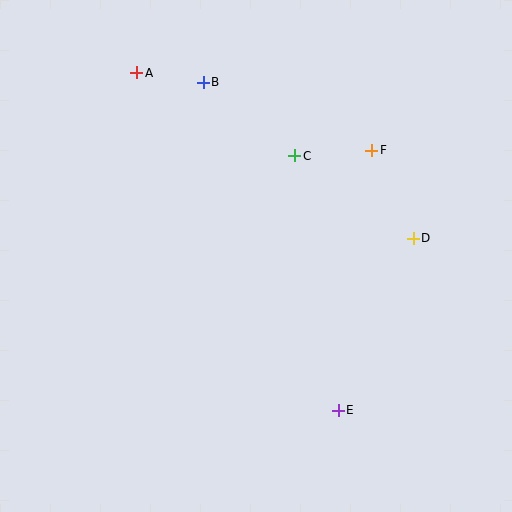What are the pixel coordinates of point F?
Point F is at (372, 150).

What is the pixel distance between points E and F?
The distance between E and F is 262 pixels.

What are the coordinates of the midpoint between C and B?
The midpoint between C and B is at (249, 119).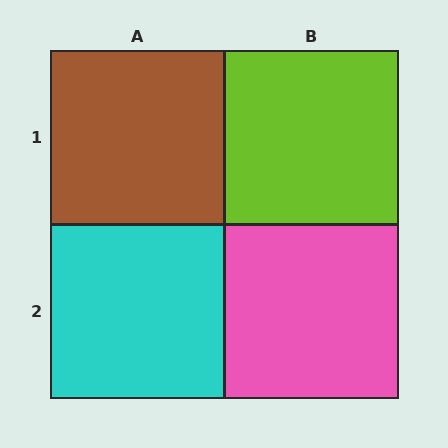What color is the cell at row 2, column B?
Pink.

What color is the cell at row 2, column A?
Cyan.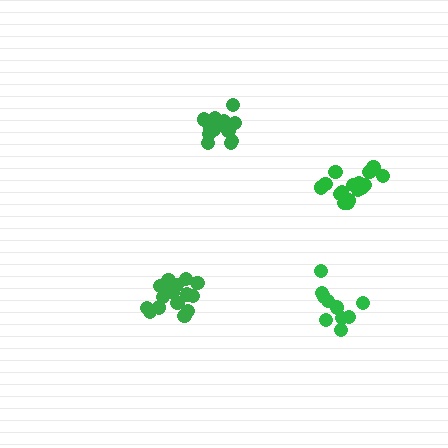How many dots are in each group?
Group 1: 13 dots, Group 2: 10 dots, Group 3: 16 dots, Group 4: 16 dots (55 total).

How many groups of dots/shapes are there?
There are 4 groups.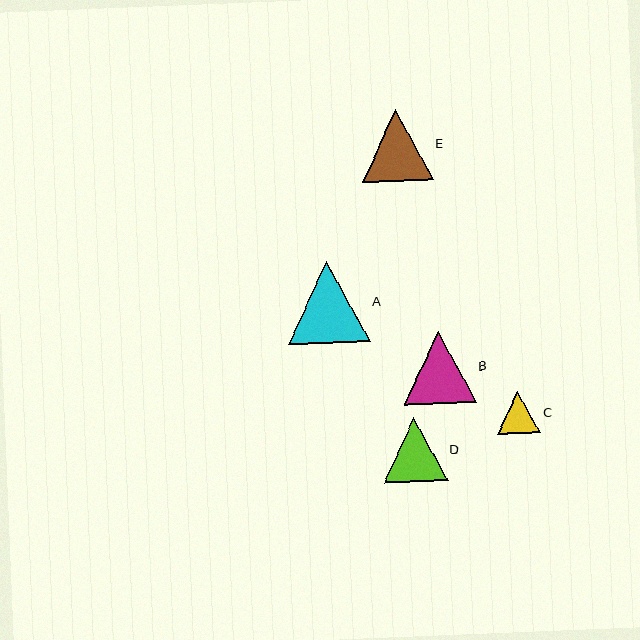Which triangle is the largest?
Triangle A is the largest with a size of approximately 82 pixels.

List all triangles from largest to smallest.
From largest to smallest: A, B, E, D, C.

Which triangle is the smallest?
Triangle C is the smallest with a size of approximately 43 pixels.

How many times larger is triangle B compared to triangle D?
Triangle B is approximately 1.1 times the size of triangle D.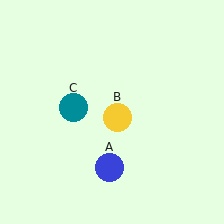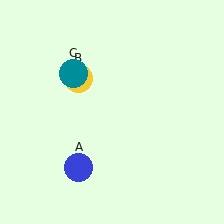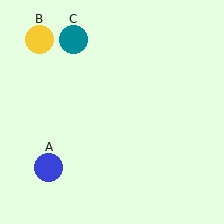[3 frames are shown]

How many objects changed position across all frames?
3 objects changed position: blue circle (object A), yellow circle (object B), teal circle (object C).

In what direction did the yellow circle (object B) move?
The yellow circle (object B) moved up and to the left.